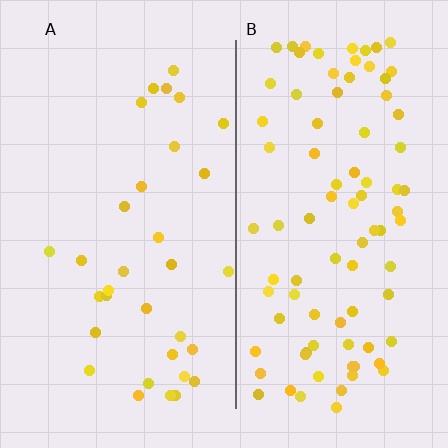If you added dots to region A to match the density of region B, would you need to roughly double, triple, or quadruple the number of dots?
Approximately triple.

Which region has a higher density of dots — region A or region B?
B (the right).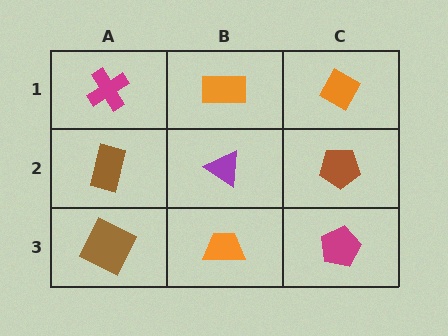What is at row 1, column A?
A magenta cross.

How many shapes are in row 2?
3 shapes.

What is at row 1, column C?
An orange diamond.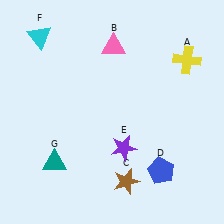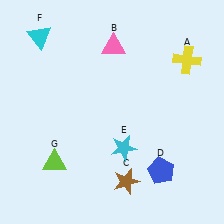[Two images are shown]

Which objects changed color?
E changed from purple to cyan. G changed from teal to lime.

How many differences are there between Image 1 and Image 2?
There are 2 differences between the two images.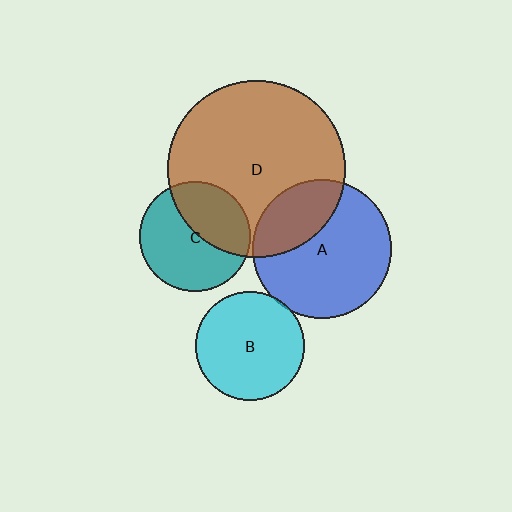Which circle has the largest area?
Circle D (brown).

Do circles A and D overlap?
Yes.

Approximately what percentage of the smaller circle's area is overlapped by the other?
Approximately 30%.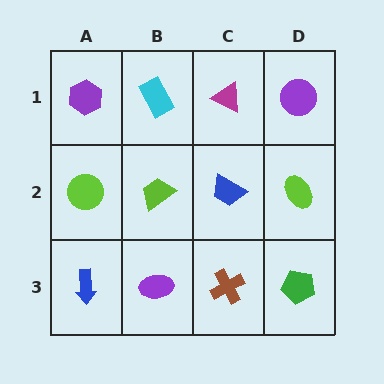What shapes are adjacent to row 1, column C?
A blue trapezoid (row 2, column C), a cyan rectangle (row 1, column B), a purple circle (row 1, column D).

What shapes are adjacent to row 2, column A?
A purple hexagon (row 1, column A), a blue arrow (row 3, column A), a lime trapezoid (row 2, column B).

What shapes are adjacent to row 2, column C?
A magenta triangle (row 1, column C), a brown cross (row 3, column C), a lime trapezoid (row 2, column B), a lime ellipse (row 2, column D).